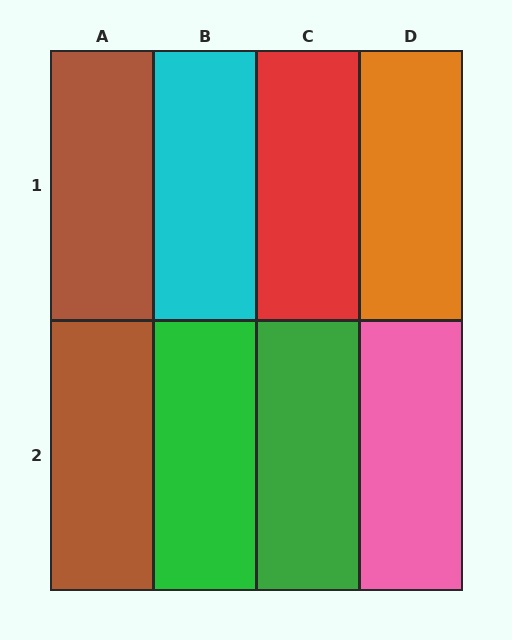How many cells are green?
2 cells are green.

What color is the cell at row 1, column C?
Red.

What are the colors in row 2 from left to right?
Brown, green, green, pink.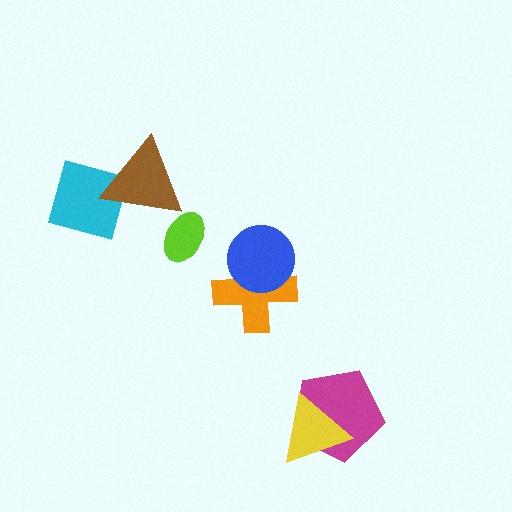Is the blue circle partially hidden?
No, no other shape covers it.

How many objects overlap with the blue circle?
1 object overlaps with the blue circle.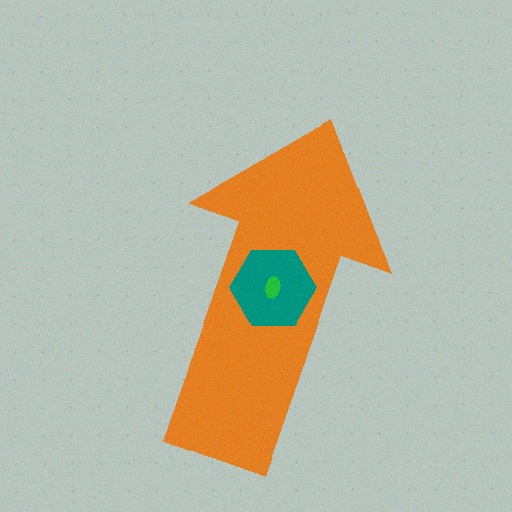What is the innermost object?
The green ellipse.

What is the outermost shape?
The orange arrow.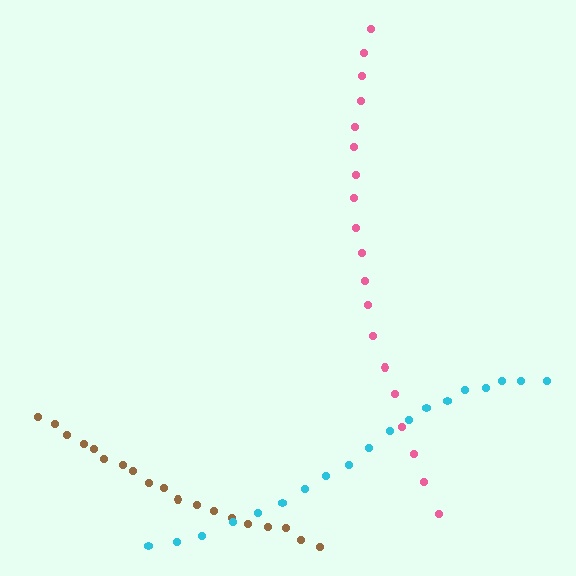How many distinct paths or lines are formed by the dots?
There are 3 distinct paths.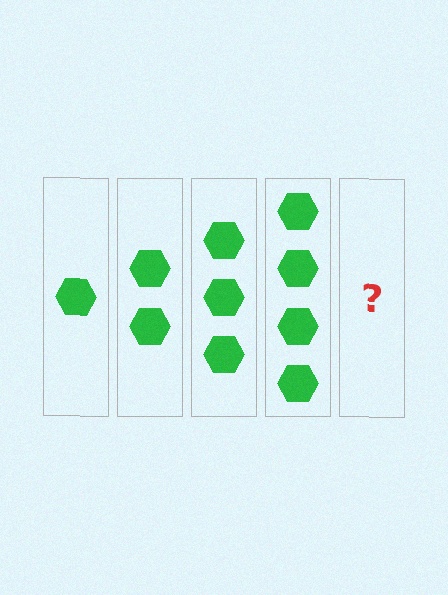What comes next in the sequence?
The next element should be 5 hexagons.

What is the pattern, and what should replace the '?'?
The pattern is that each step adds one more hexagon. The '?' should be 5 hexagons.